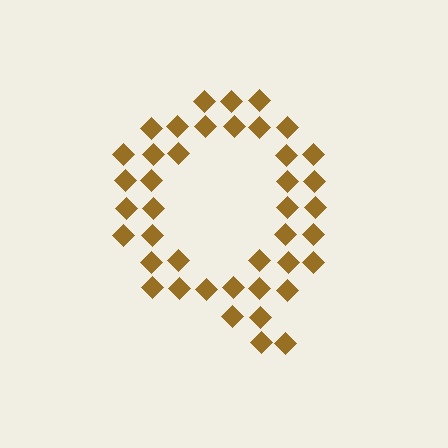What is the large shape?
The large shape is the letter Q.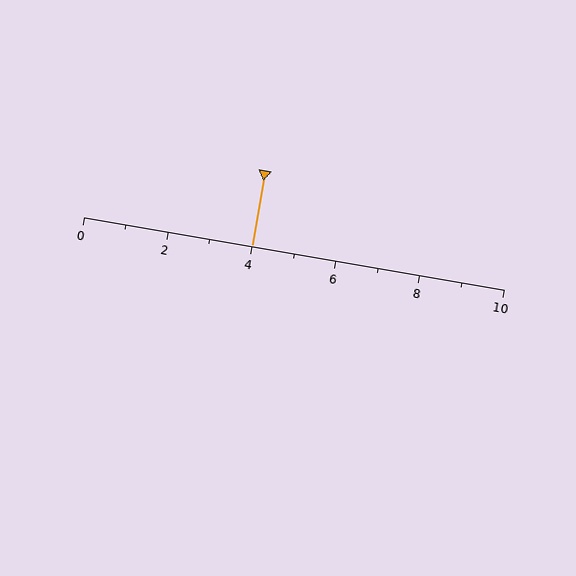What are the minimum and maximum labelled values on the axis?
The axis runs from 0 to 10.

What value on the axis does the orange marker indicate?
The marker indicates approximately 4.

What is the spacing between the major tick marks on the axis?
The major ticks are spaced 2 apart.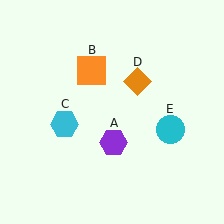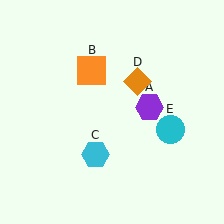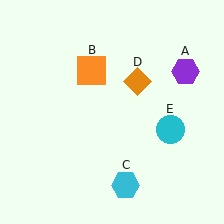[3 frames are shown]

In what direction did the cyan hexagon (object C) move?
The cyan hexagon (object C) moved down and to the right.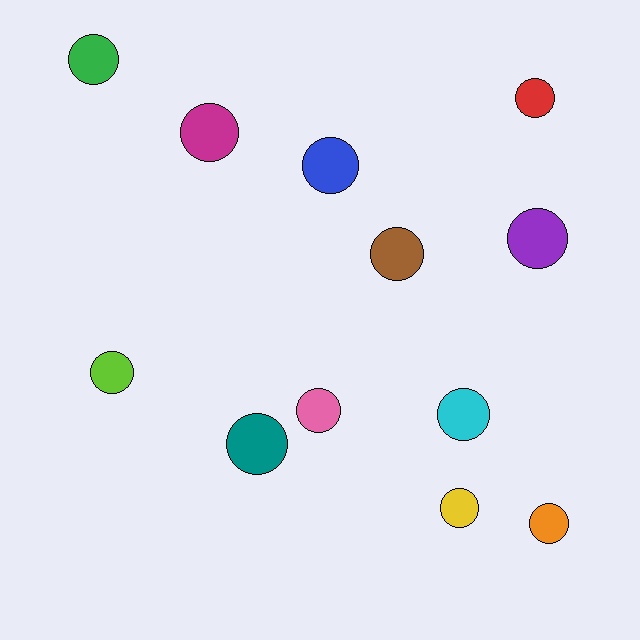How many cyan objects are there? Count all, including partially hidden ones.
There is 1 cyan object.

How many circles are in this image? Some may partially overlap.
There are 12 circles.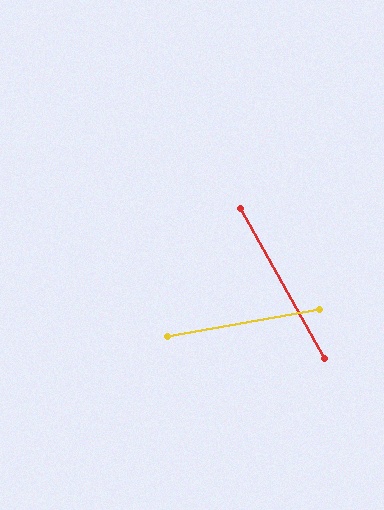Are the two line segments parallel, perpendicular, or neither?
Neither parallel nor perpendicular — they differ by about 71°.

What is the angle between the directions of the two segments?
Approximately 71 degrees.